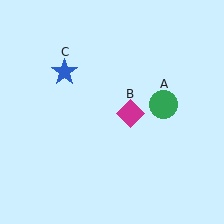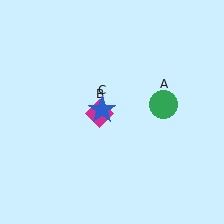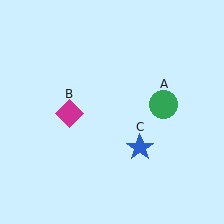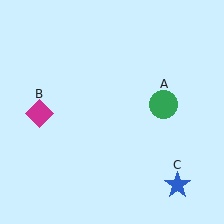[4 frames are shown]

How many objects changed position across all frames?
2 objects changed position: magenta diamond (object B), blue star (object C).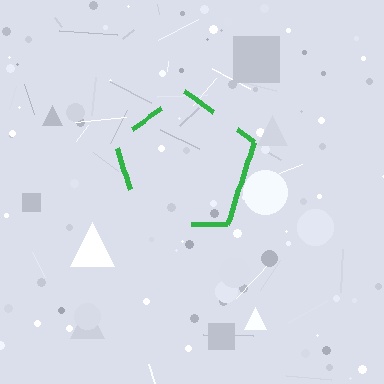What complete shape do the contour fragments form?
The contour fragments form a pentagon.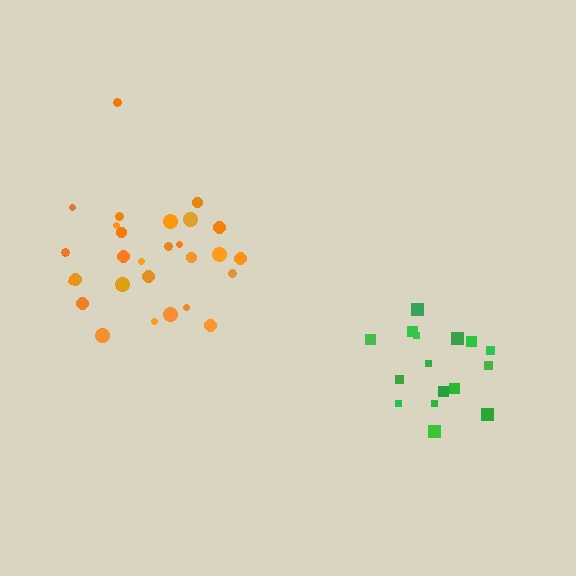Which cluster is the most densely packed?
Green.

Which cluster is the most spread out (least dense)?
Orange.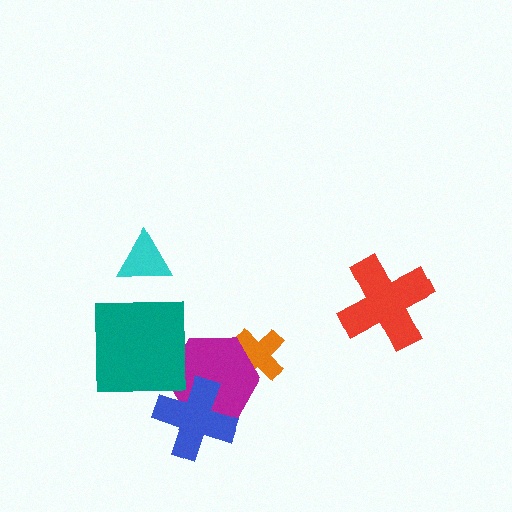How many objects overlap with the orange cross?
1 object overlaps with the orange cross.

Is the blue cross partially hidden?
No, no other shape covers it.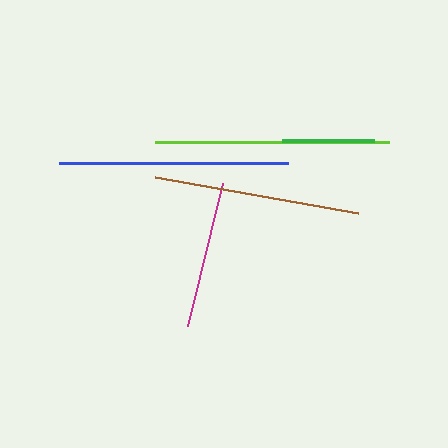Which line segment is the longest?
The lime line is the longest at approximately 233 pixels.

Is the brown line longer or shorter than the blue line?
The blue line is longer than the brown line.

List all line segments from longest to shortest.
From longest to shortest: lime, blue, brown, magenta, green.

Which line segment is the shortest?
The green line is the shortest at approximately 93 pixels.